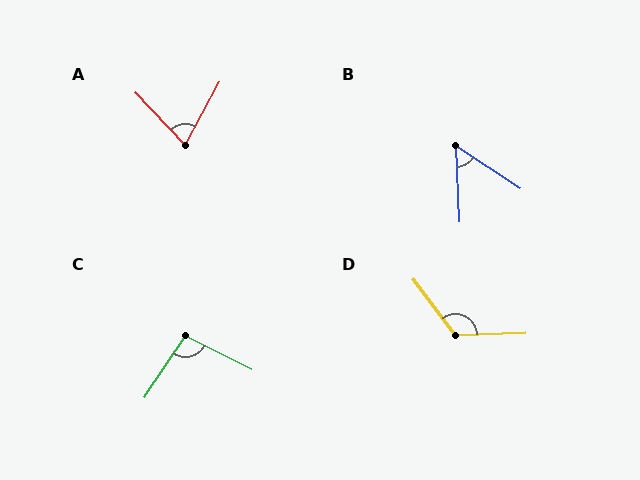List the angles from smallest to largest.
B (54°), A (71°), C (96°), D (125°).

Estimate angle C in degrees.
Approximately 96 degrees.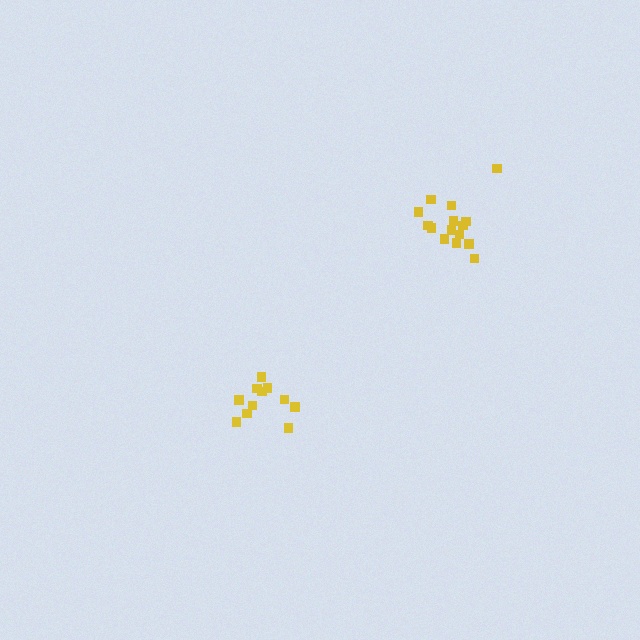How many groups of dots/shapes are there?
There are 2 groups.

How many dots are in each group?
Group 1: 11 dots, Group 2: 15 dots (26 total).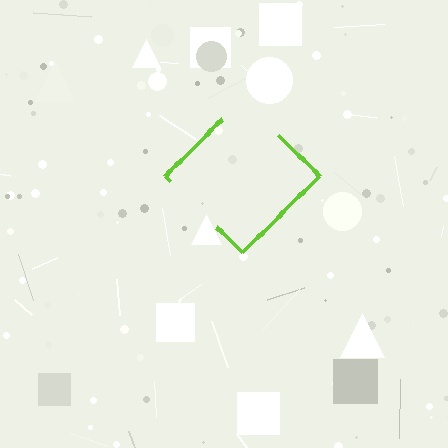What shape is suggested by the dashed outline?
The dashed outline suggests a diamond.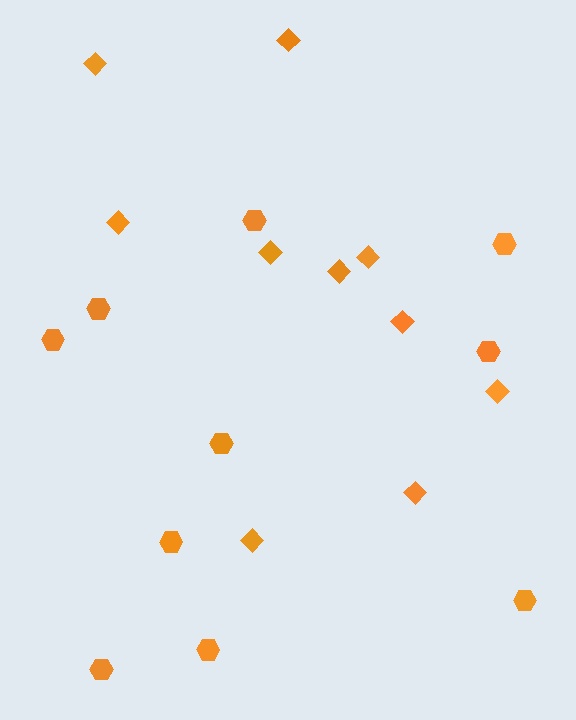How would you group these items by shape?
There are 2 groups: one group of diamonds (10) and one group of hexagons (10).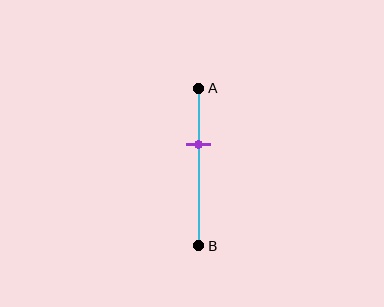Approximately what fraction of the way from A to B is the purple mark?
The purple mark is approximately 35% of the way from A to B.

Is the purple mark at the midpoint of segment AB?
No, the mark is at about 35% from A, not at the 50% midpoint.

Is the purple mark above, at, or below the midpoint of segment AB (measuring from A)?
The purple mark is above the midpoint of segment AB.